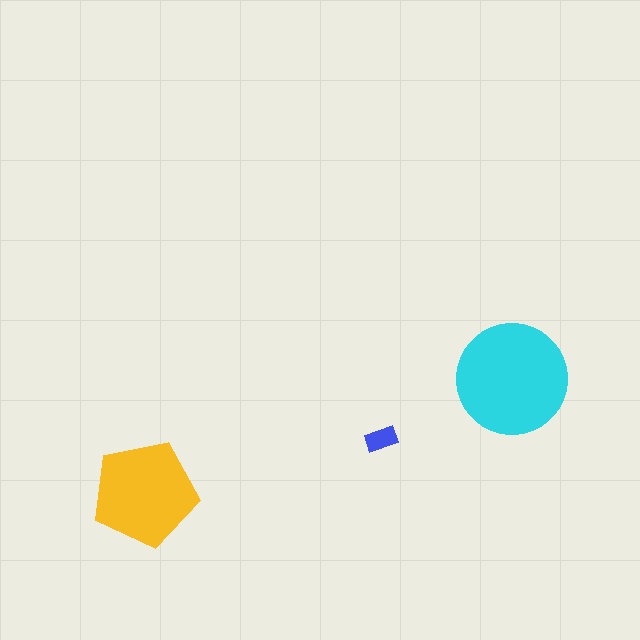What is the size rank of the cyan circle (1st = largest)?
1st.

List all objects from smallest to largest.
The blue rectangle, the yellow pentagon, the cyan circle.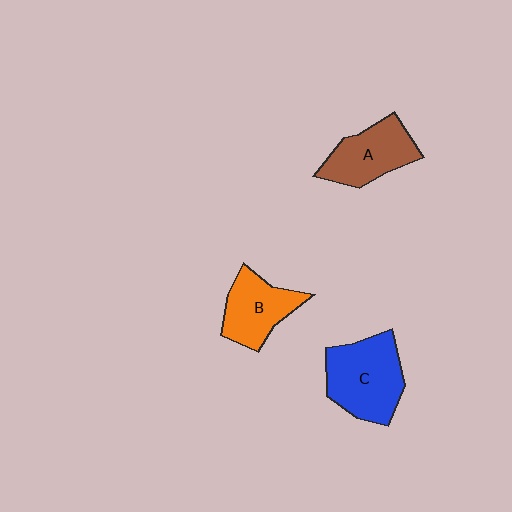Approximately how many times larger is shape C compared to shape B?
Approximately 1.4 times.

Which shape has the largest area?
Shape C (blue).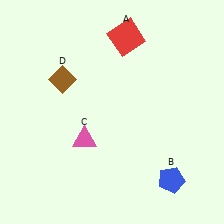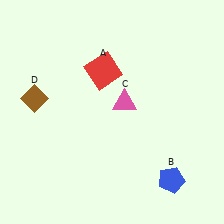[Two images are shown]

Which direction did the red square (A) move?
The red square (A) moved down.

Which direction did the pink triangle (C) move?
The pink triangle (C) moved right.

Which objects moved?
The objects that moved are: the red square (A), the pink triangle (C), the brown diamond (D).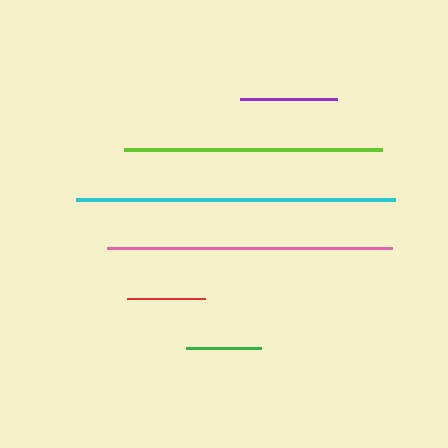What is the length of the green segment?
The green segment is approximately 75 pixels long.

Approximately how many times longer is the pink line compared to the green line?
The pink line is approximately 3.8 times the length of the green line.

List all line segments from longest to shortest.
From longest to shortest: cyan, pink, lime, purple, red, green.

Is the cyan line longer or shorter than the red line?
The cyan line is longer than the red line.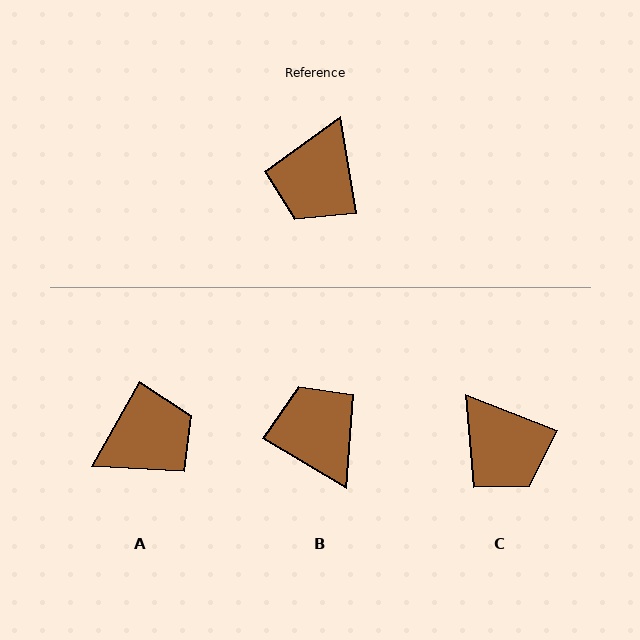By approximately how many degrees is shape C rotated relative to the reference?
Approximately 59 degrees counter-clockwise.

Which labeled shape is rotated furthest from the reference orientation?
A, about 141 degrees away.